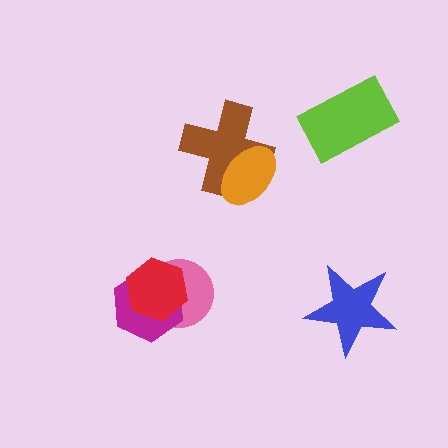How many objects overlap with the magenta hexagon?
2 objects overlap with the magenta hexagon.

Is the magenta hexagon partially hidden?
Yes, it is partially covered by another shape.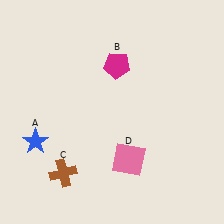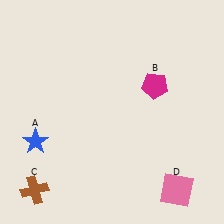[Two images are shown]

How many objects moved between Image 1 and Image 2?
3 objects moved between the two images.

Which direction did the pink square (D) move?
The pink square (D) moved right.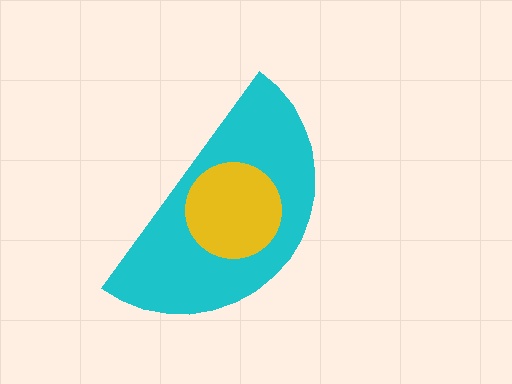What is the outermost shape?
The cyan semicircle.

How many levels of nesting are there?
2.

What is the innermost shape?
The yellow circle.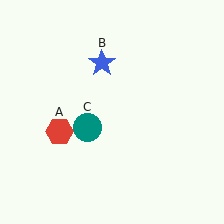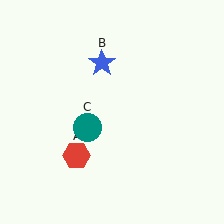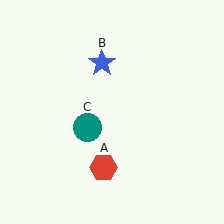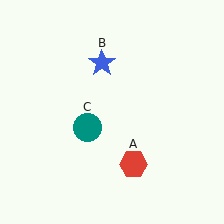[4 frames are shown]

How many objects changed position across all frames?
1 object changed position: red hexagon (object A).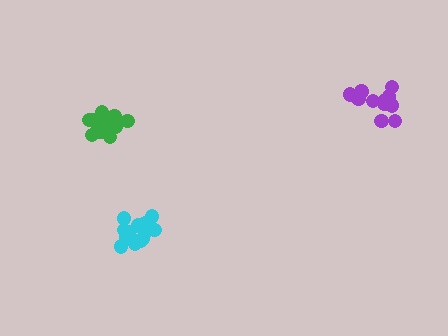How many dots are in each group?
Group 1: 13 dots, Group 2: 14 dots, Group 3: 12 dots (39 total).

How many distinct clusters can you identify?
There are 3 distinct clusters.